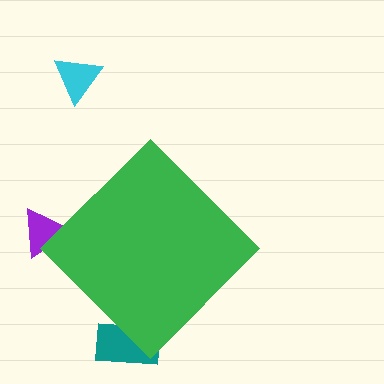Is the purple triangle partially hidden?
Yes, the purple triangle is partially hidden behind the green diamond.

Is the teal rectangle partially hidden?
Yes, the teal rectangle is partially hidden behind the green diamond.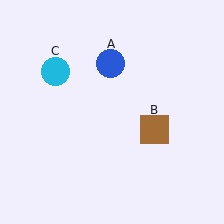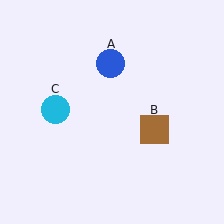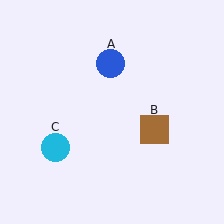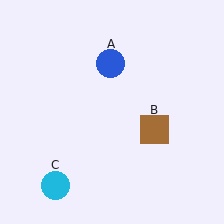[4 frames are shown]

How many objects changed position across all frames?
1 object changed position: cyan circle (object C).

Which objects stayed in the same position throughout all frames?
Blue circle (object A) and brown square (object B) remained stationary.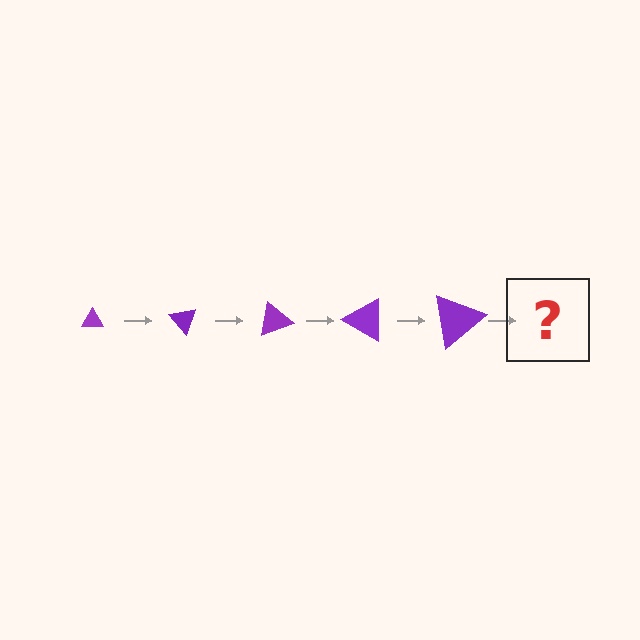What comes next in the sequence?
The next element should be a triangle, larger than the previous one and rotated 250 degrees from the start.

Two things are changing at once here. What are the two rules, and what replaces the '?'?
The two rules are that the triangle grows larger each step and it rotates 50 degrees each step. The '?' should be a triangle, larger than the previous one and rotated 250 degrees from the start.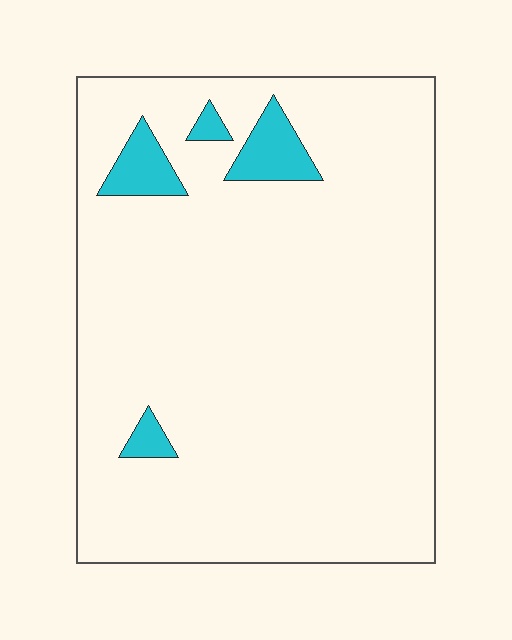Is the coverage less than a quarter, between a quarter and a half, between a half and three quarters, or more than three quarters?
Less than a quarter.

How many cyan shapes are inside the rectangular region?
4.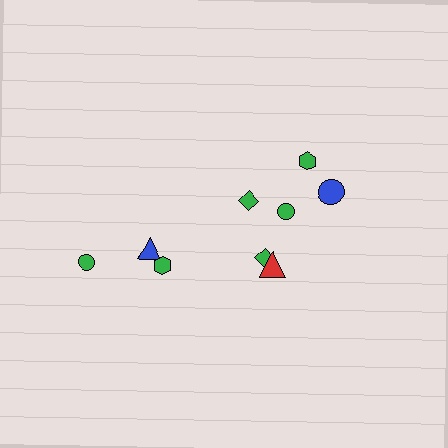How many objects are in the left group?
There are 3 objects.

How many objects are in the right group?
There are 6 objects.